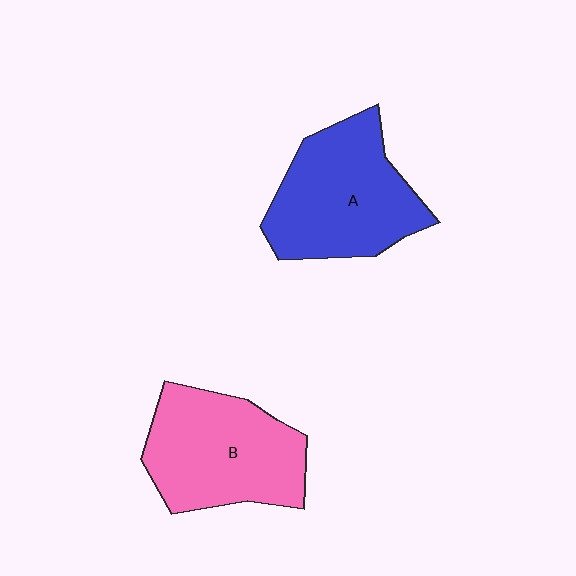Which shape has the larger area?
Shape A (blue).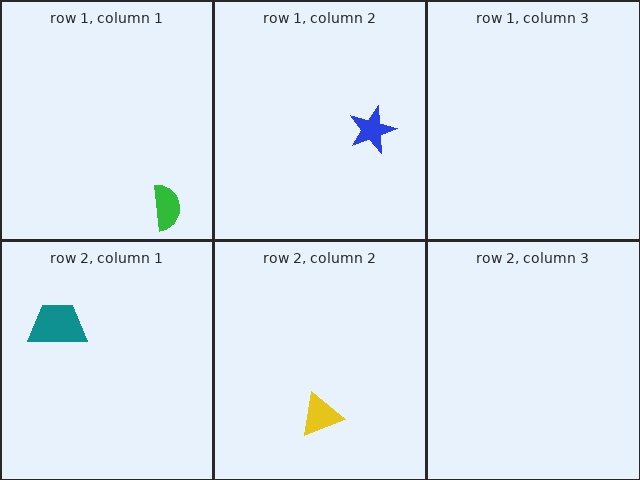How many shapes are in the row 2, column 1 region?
1.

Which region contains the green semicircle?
The row 1, column 1 region.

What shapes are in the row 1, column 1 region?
The green semicircle.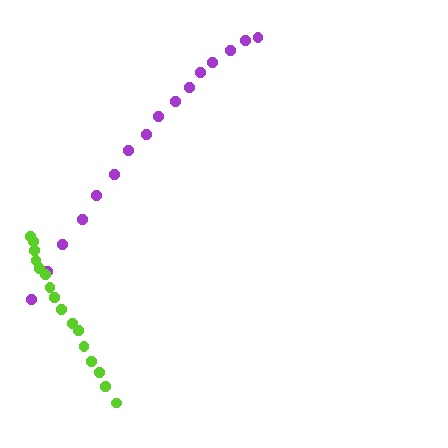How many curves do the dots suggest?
There are 2 distinct paths.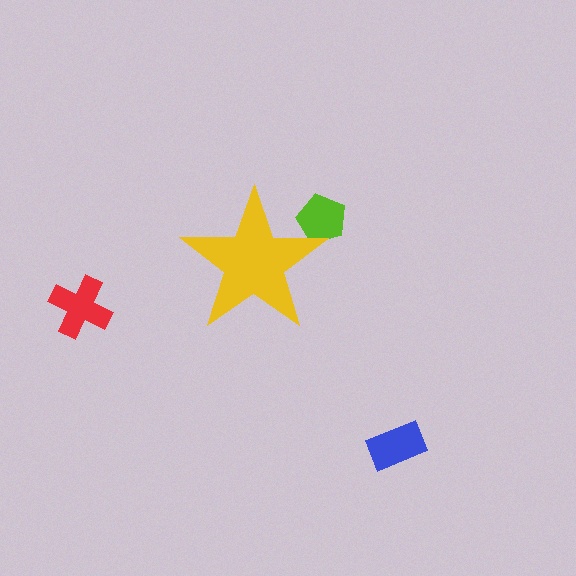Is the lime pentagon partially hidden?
Yes, the lime pentagon is partially hidden behind the yellow star.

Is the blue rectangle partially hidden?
No, the blue rectangle is fully visible.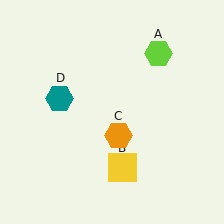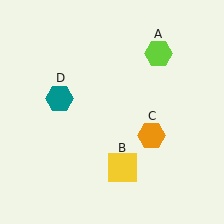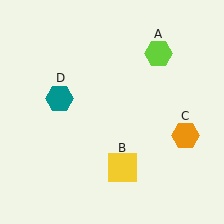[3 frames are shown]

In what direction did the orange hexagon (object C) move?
The orange hexagon (object C) moved right.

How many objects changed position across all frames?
1 object changed position: orange hexagon (object C).